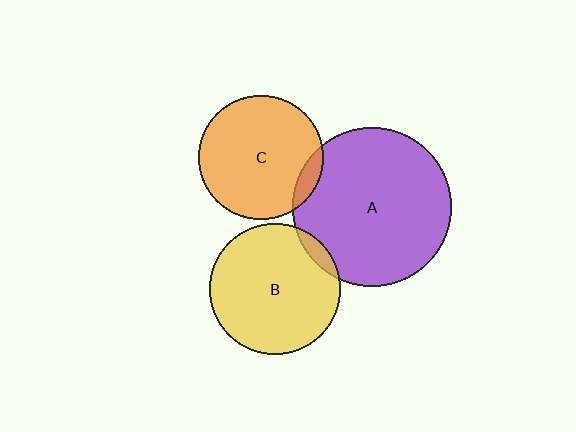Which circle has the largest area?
Circle A (purple).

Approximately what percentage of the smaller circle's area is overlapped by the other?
Approximately 5%.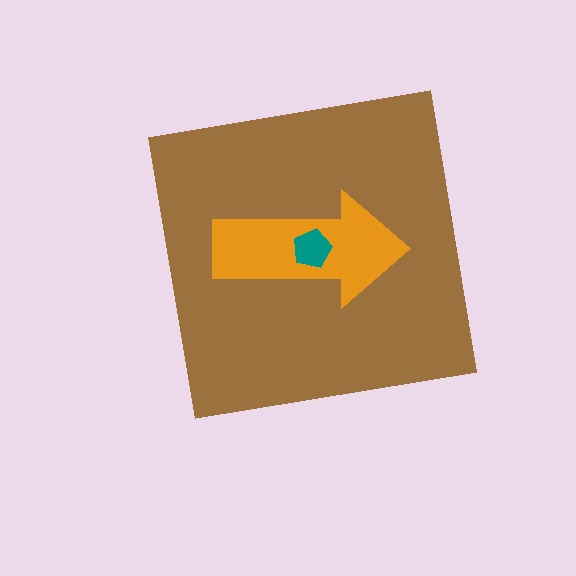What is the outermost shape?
The brown square.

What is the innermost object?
The teal pentagon.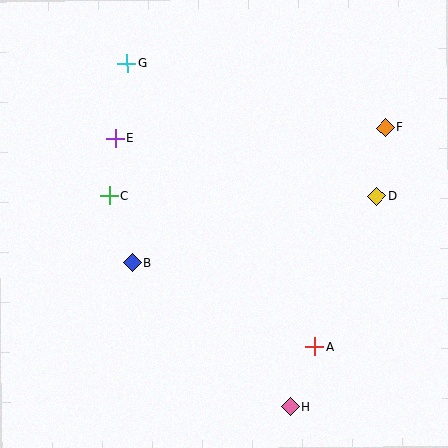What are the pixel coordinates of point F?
Point F is at (386, 128).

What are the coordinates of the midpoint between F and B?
The midpoint between F and B is at (259, 195).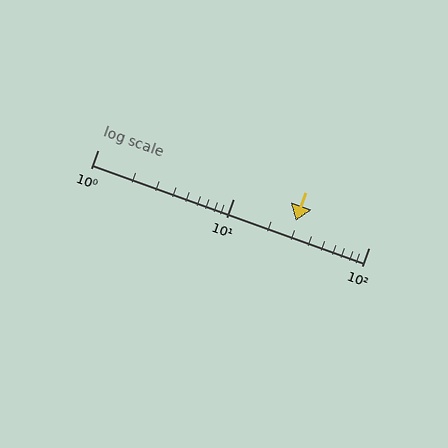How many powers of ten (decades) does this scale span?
The scale spans 2 decades, from 1 to 100.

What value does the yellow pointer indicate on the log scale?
The pointer indicates approximately 29.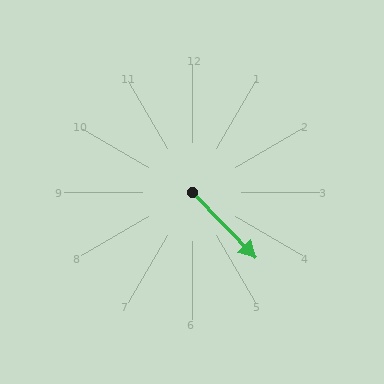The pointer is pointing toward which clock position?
Roughly 5 o'clock.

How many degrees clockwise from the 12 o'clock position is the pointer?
Approximately 136 degrees.